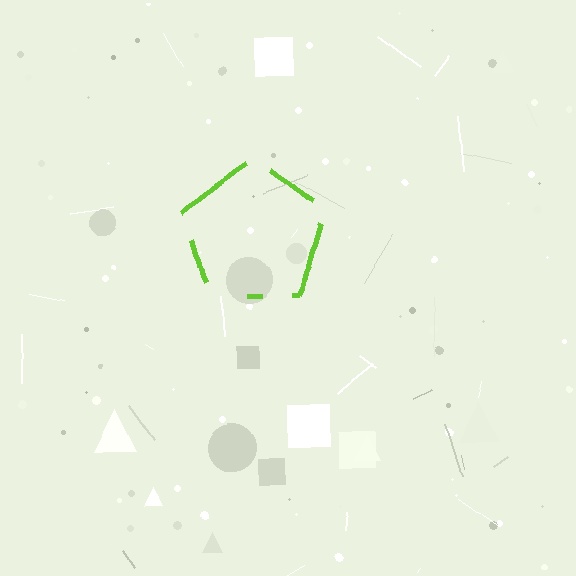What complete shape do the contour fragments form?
The contour fragments form a pentagon.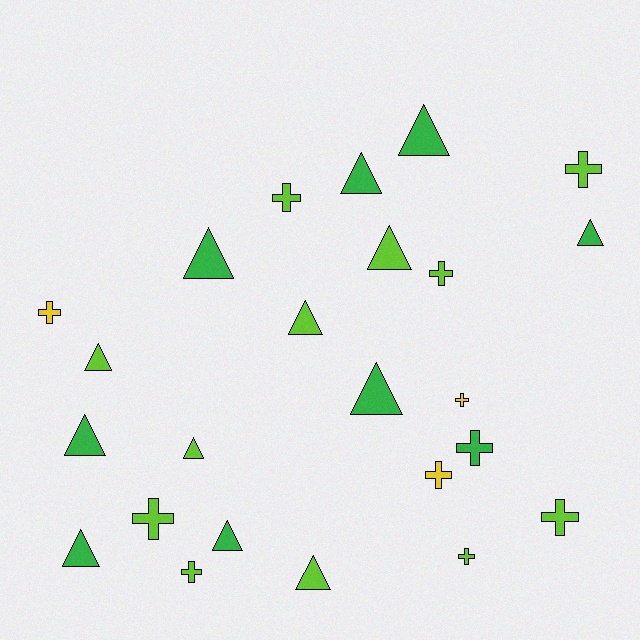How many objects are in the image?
There are 24 objects.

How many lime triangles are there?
There are 5 lime triangles.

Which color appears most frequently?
Lime, with 12 objects.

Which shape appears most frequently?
Triangle, with 13 objects.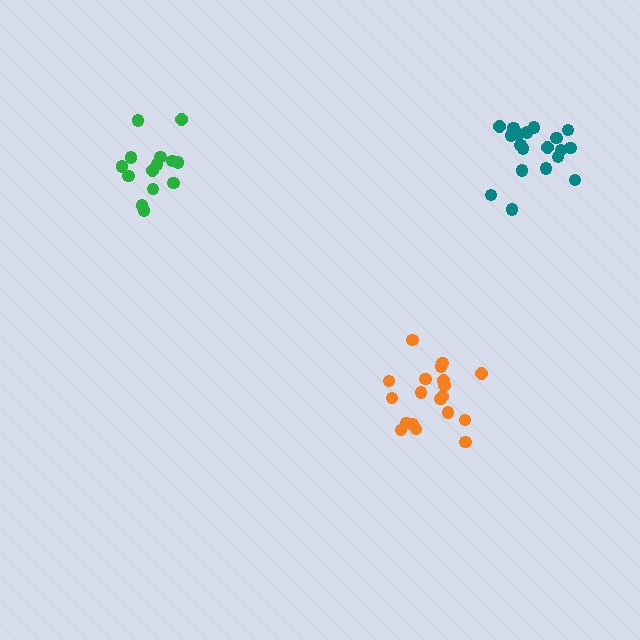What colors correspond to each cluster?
The clusters are colored: green, orange, teal.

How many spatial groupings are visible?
There are 3 spatial groupings.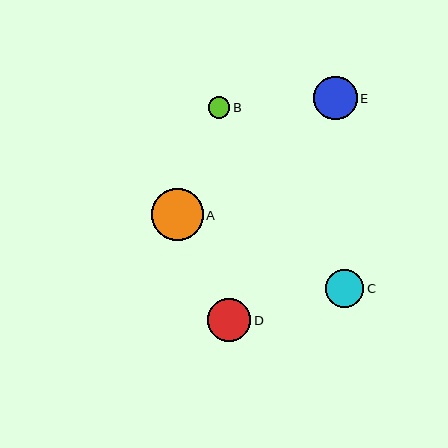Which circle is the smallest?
Circle B is the smallest with a size of approximately 21 pixels.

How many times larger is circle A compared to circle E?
Circle A is approximately 1.2 times the size of circle E.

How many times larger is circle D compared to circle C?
Circle D is approximately 1.1 times the size of circle C.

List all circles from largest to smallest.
From largest to smallest: A, E, D, C, B.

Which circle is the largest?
Circle A is the largest with a size of approximately 51 pixels.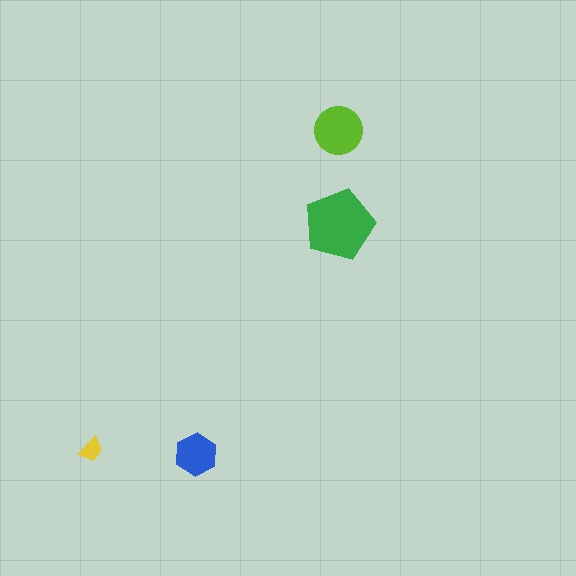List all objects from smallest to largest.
The yellow trapezoid, the blue hexagon, the lime circle, the green pentagon.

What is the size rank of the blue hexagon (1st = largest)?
3rd.